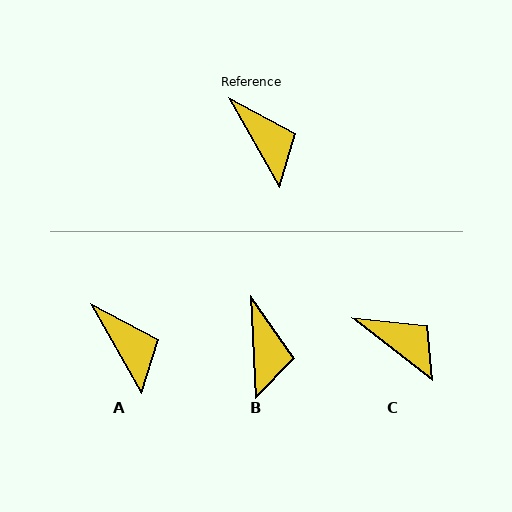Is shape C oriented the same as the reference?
No, it is off by about 23 degrees.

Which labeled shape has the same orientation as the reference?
A.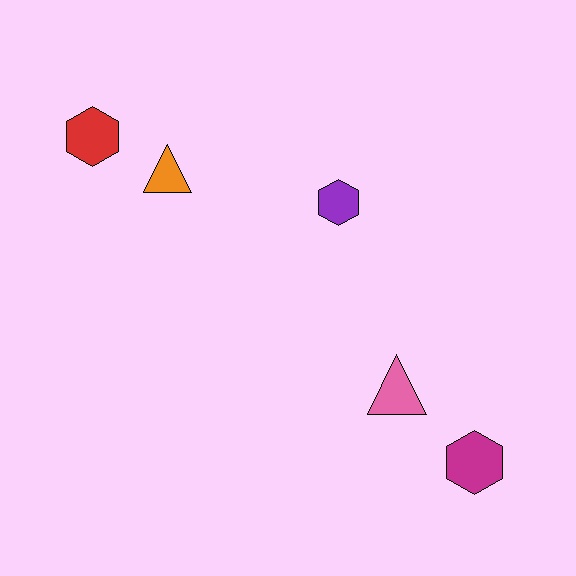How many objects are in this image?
There are 5 objects.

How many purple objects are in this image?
There is 1 purple object.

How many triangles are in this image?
There are 2 triangles.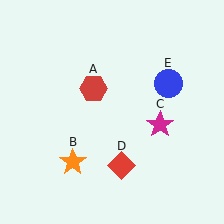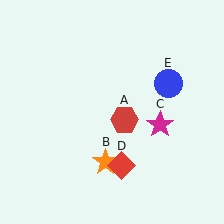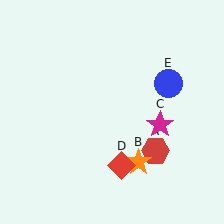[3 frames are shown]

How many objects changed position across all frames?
2 objects changed position: red hexagon (object A), orange star (object B).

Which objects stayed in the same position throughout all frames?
Magenta star (object C) and red diamond (object D) and blue circle (object E) remained stationary.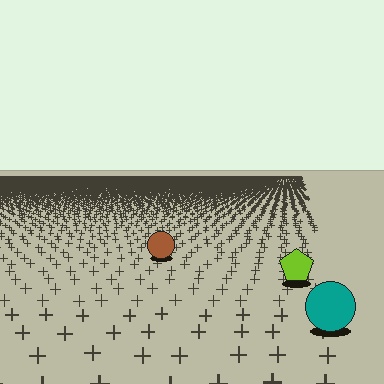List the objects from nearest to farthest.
From nearest to farthest: the teal circle, the lime pentagon, the brown circle.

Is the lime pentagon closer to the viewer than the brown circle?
Yes. The lime pentagon is closer — you can tell from the texture gradient: the ground texture is coarser near it.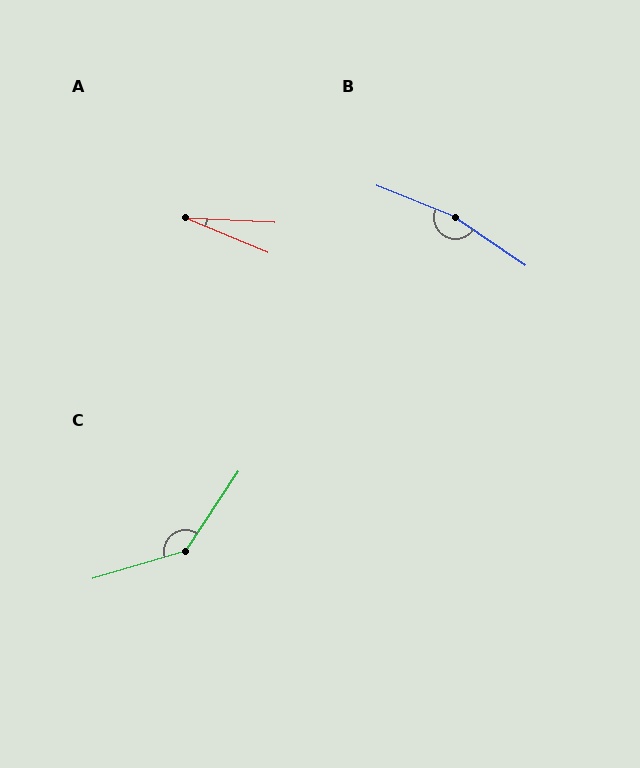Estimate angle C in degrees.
Approximately 140 degrees.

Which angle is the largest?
B, at approximately 168 degrees.